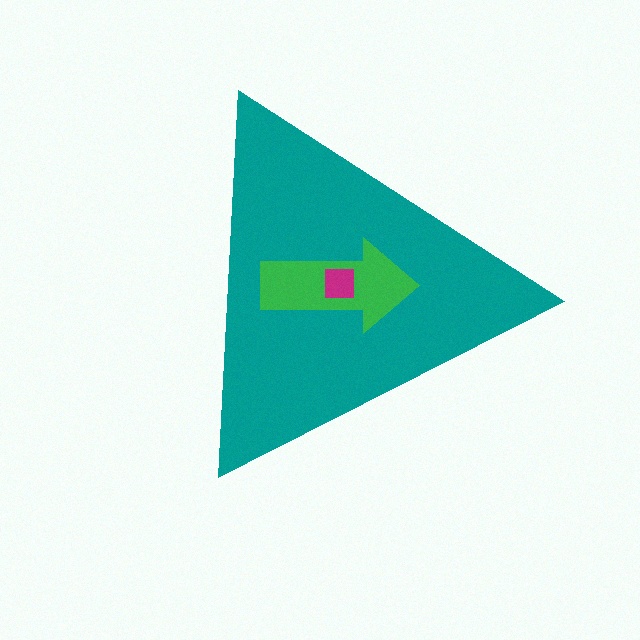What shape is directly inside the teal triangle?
The green arrow.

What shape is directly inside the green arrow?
The magenta square.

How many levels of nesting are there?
3.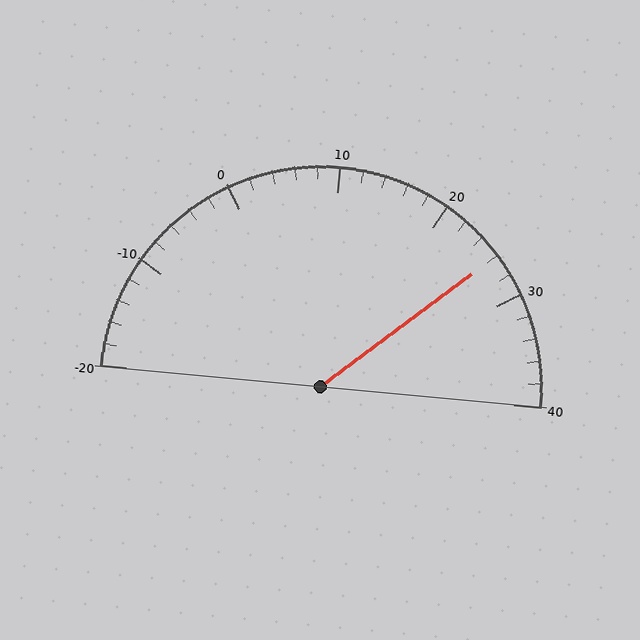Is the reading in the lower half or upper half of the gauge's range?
The reading is in the upper half of the range (-20 to 40).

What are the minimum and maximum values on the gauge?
The gauge ranges from -20 to 40.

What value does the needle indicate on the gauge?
The needle indicates approximately 26.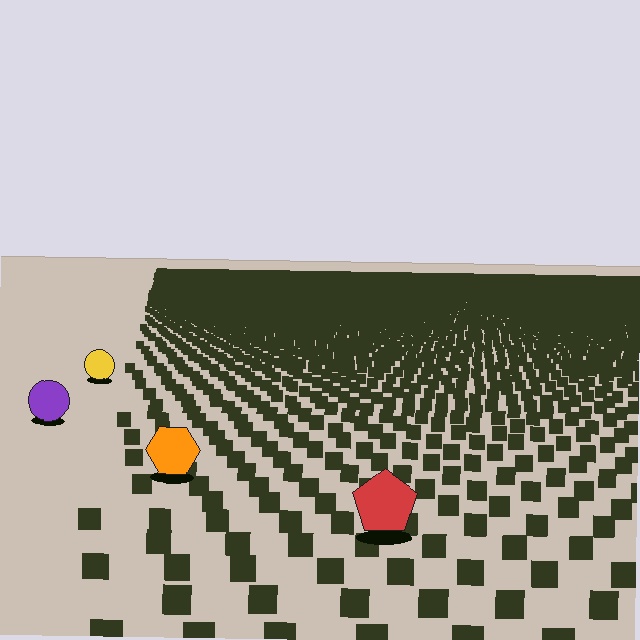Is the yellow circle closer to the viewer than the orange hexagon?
No. The orange hexagon is closer — you can tell from the texture gradient: the ground texture is coarser near it.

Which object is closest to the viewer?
The red pentagon is closest. The texture marks near it are larger and more spread out.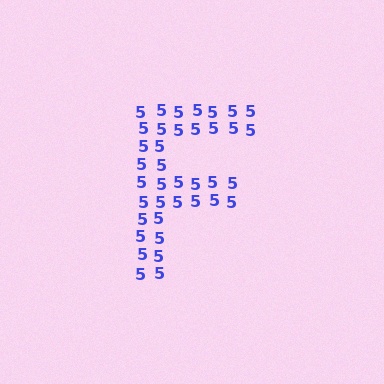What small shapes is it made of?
It is made of small digit 5's.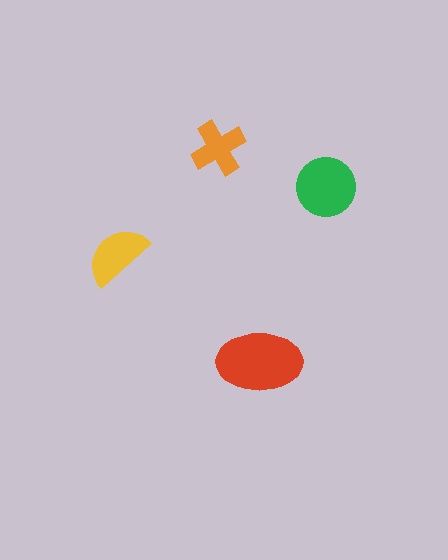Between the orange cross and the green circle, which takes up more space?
The green circle.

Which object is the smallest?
The orange cross.